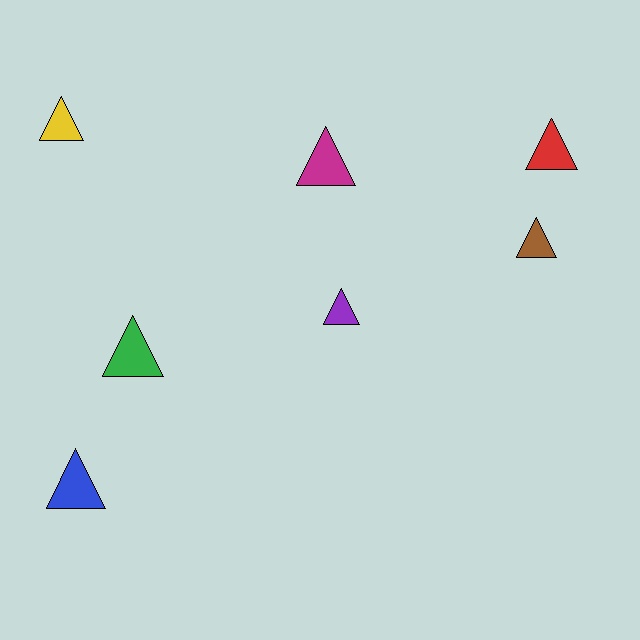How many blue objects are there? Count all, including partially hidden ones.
There is 1 blue object.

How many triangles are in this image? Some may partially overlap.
There are 7 triangles.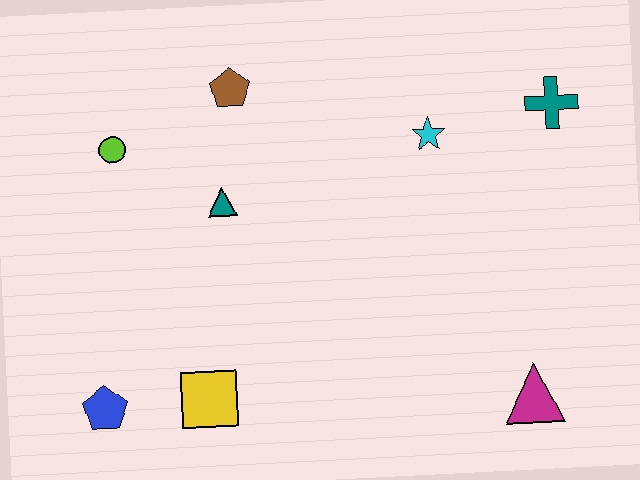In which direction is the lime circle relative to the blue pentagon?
The lime circle is above the blue pentagon.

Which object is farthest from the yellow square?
The teal cross is farthest from the yellow square.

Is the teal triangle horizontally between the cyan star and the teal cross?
No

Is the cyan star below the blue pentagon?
No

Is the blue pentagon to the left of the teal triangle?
Yes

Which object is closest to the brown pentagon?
The teal triangle is closest to the brown pentagon.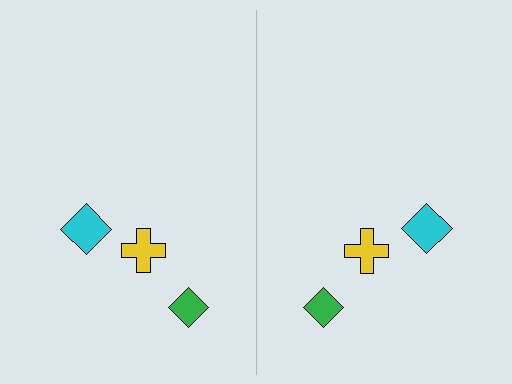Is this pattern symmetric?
Yes, this pattern has bilateral (reflection) symmetry.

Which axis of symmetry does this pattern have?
The pattern has a vertical axis of symmetry running through the center of the image.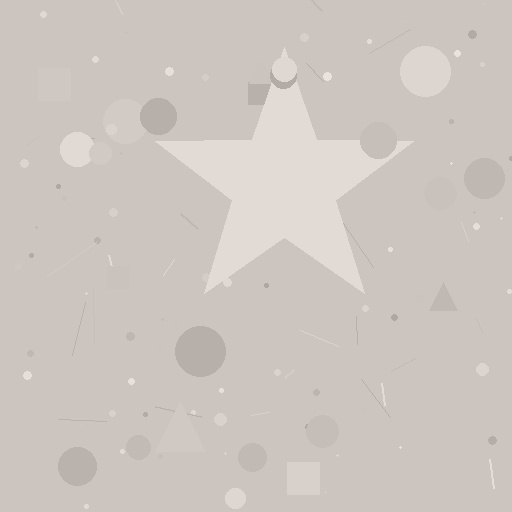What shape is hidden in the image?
A star is hidden in the image.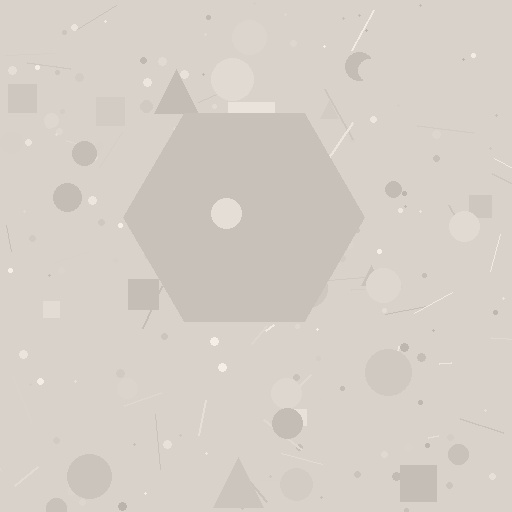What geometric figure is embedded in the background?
A hexagon is embedded in the background.